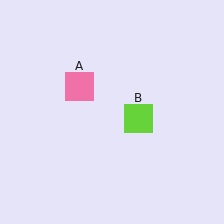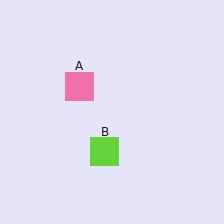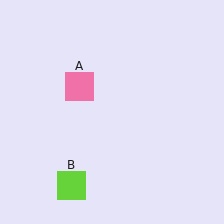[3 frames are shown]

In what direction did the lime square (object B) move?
The lime square (object B) moved down and to the left.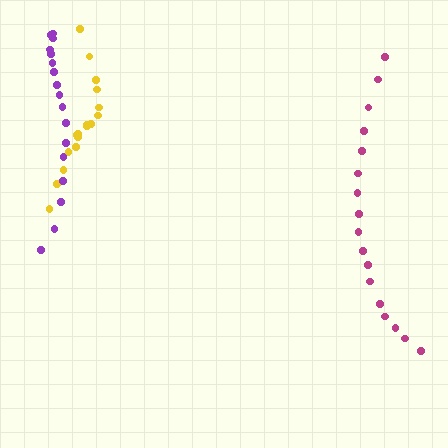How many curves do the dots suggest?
There are 3 distinct paths.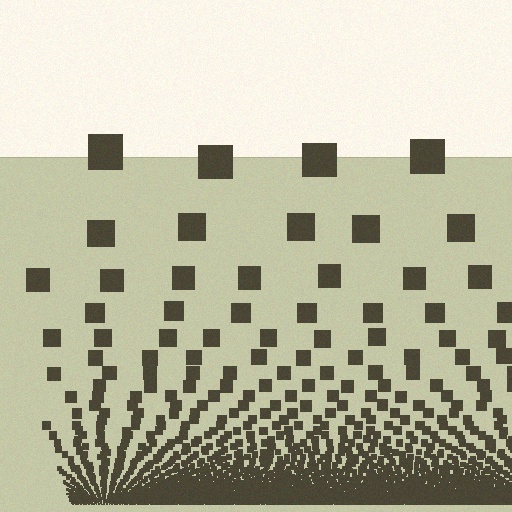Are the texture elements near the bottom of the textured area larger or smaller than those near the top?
Smaller. The gradient is inverted — elements near the bottom are smaller and denser.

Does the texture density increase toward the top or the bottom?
Density increases toward the bottom.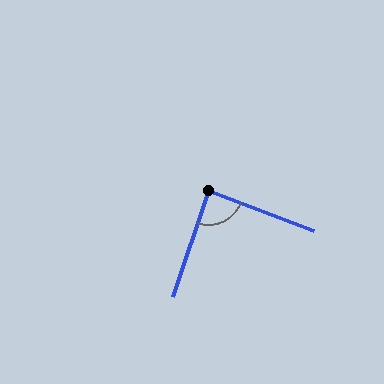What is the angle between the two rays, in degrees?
Approximately 88 degrees.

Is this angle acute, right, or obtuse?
It is approximately a right angle.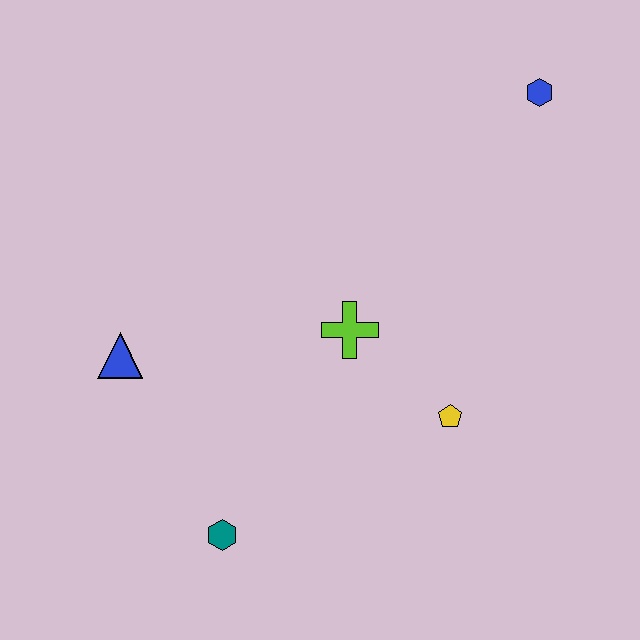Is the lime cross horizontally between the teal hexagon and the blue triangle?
No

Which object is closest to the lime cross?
The yellow pentagon is closest to the lime cross.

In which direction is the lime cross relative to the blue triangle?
The lime cross is to the right of the blue triangle.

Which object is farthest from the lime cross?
The blue hexagon is farthest from the lime cross.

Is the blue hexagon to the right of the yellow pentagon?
Yes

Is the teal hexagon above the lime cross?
No